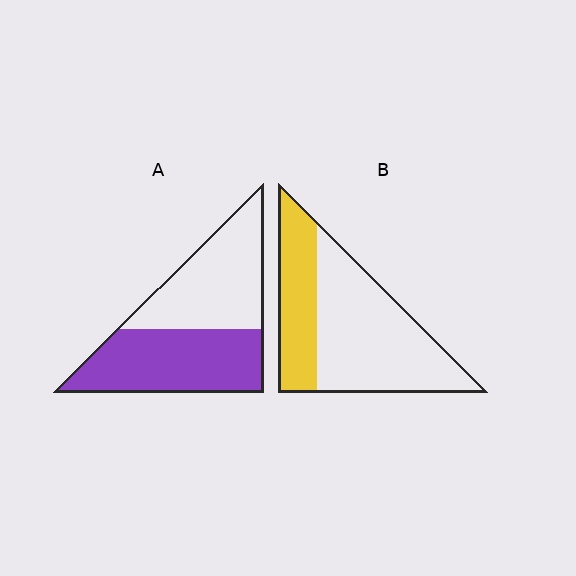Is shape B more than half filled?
No.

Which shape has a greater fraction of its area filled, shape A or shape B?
Shape A.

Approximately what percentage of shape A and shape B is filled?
A is approximately 50% and B is approximately 35%.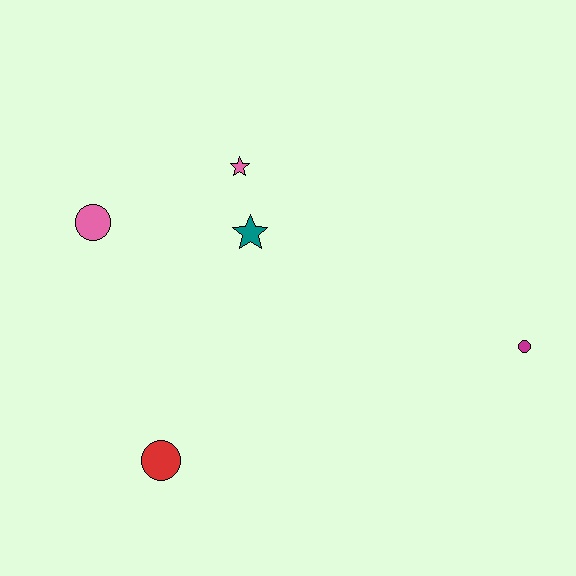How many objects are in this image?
There are 5 objects.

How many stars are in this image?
There are 2 stars.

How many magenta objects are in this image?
There is 1 magenta object.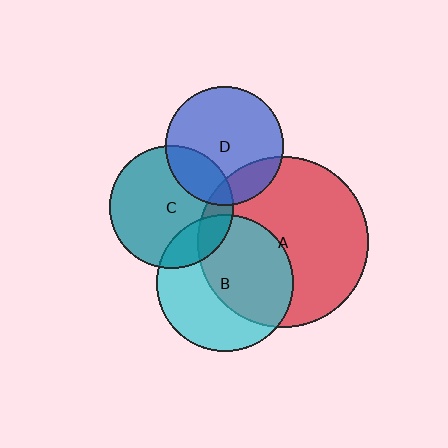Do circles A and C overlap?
Yes.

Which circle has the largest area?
Circle A (red).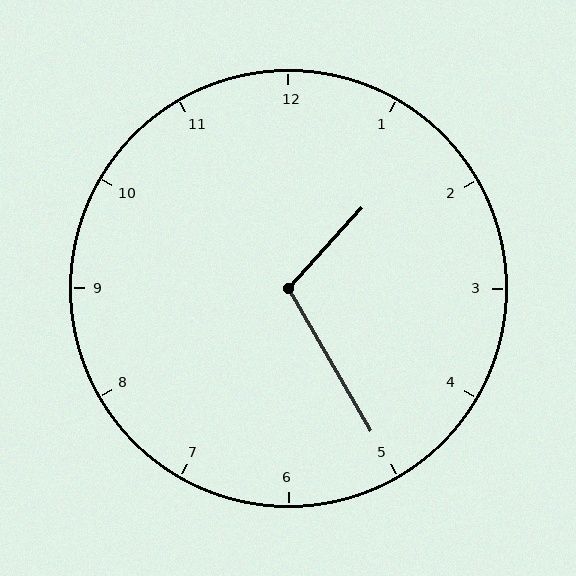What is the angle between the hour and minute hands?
Approximately 108 degrees.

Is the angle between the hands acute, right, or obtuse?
It is obtuse.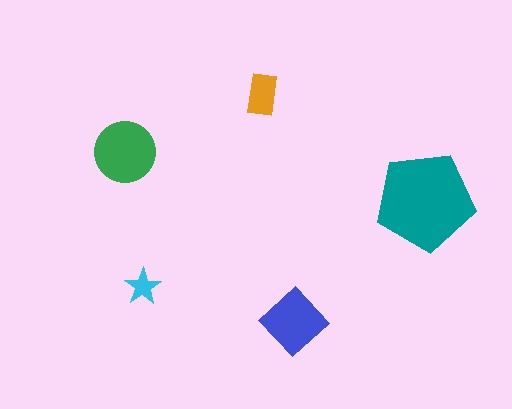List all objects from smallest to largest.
The cyan star, the orange rectangle, the blue diamond, the green circle, the teal pentagon.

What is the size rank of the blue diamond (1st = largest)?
3rd.